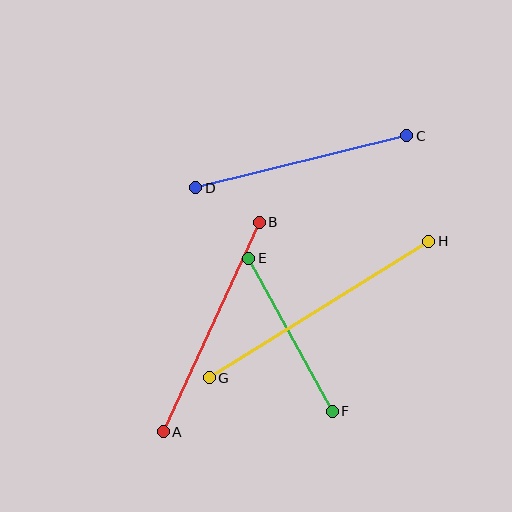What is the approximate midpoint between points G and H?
The midpoint is at approximately (319, 310) pixels.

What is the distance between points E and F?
The distance is approximately 174 pixels.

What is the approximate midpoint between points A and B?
The midpoint is at approximately (211, 327) pixels.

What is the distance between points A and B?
The distance is approximately 231 pixels.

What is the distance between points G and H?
The distance is approximately 258 pixels.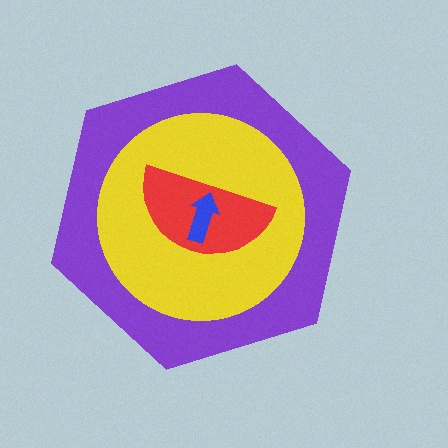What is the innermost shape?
The blue arrow.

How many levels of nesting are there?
4.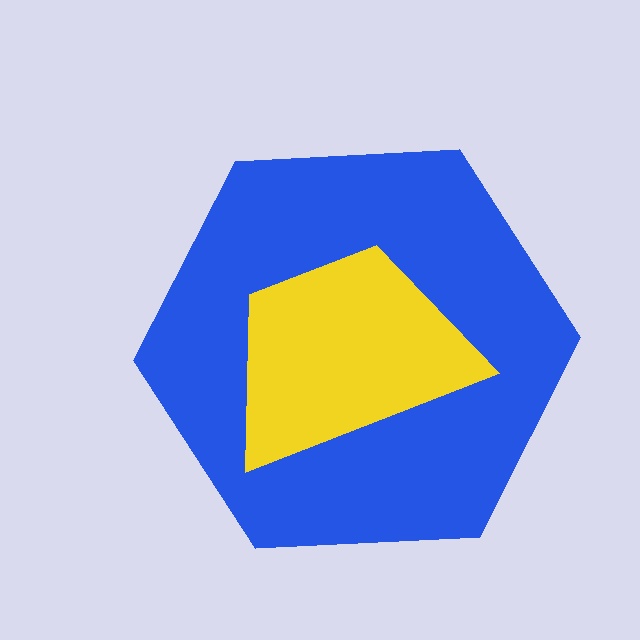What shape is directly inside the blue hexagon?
The yellow trapezoid.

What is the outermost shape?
The blue hexagon.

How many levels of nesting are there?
2.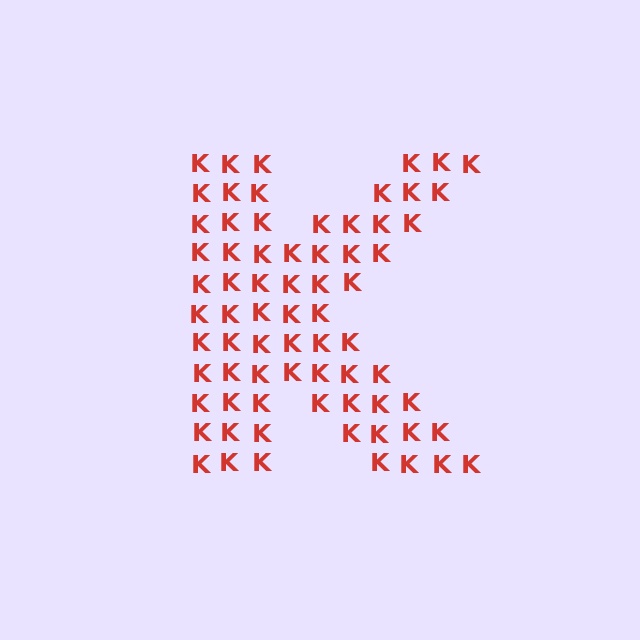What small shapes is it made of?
It is made of small letter K's.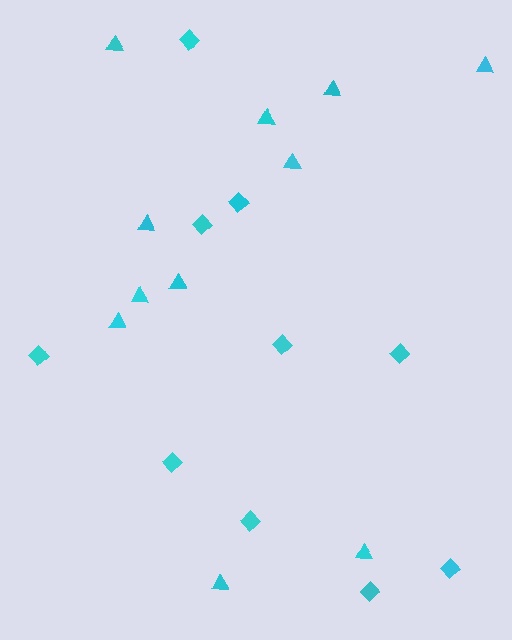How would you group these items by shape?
There are 2 groups: one group of diamonds (10) and one group of triangles (11).